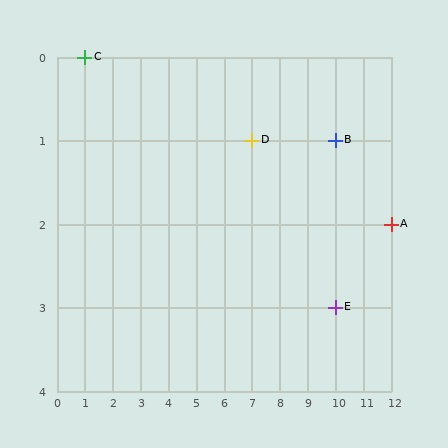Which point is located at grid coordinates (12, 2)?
Point A is at (12, 2).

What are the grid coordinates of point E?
Point E is at grid coordinates (10, 3).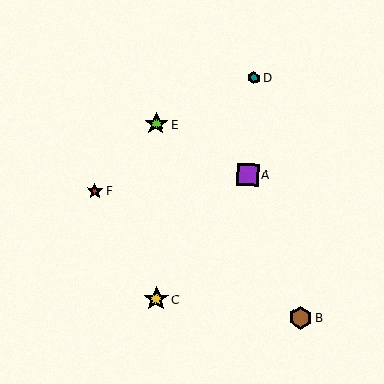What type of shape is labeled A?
Shape A is a purple square.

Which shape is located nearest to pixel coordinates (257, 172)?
The purple square (labeled A) at (248, 175) is nearest to that location.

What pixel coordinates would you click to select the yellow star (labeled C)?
Click at (156, 299) to select the yellow star C.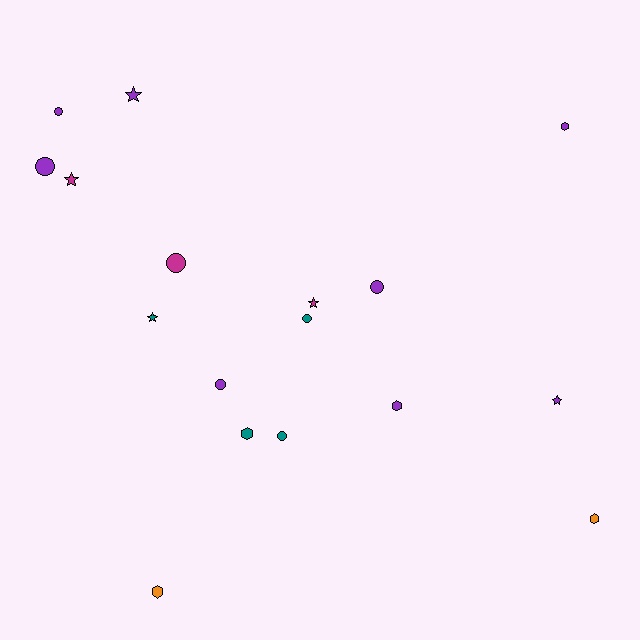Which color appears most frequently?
Purple, with 8 objects.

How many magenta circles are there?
There is 1 magenta circle.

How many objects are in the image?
There are 17 objects.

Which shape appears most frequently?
Circle, with 7 objects.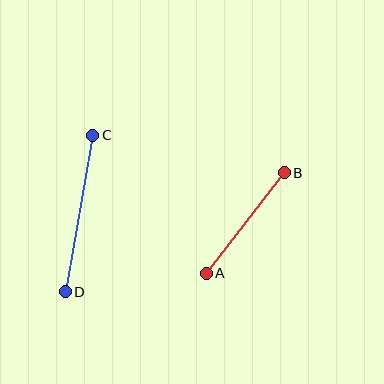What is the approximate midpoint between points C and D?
The midpoint is at approximately (79, 214) pixels.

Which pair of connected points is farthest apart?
Points C and D are farthest apart.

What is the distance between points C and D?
The distance is approximately 159 pixels.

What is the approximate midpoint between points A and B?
The midpoint is at approximately (245, 223) pixels.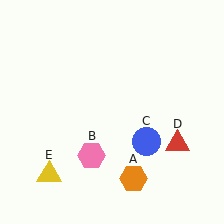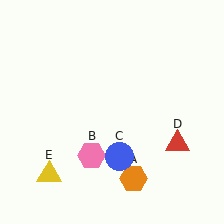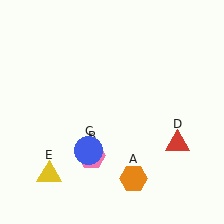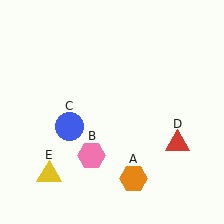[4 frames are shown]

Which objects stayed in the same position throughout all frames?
Orange hexagon (object A) and pink hexagon (object B) and red triangle (object D) and yellow triangle (object E) remained stationary.